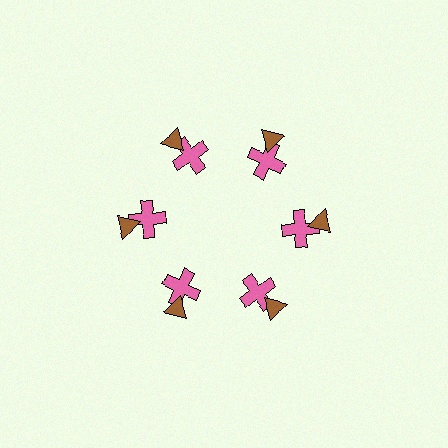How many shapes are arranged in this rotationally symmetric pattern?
There are 12 shapes, arranged in 6 groups of 2.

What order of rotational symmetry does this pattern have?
This pattern has 6-fold rotational symmetry.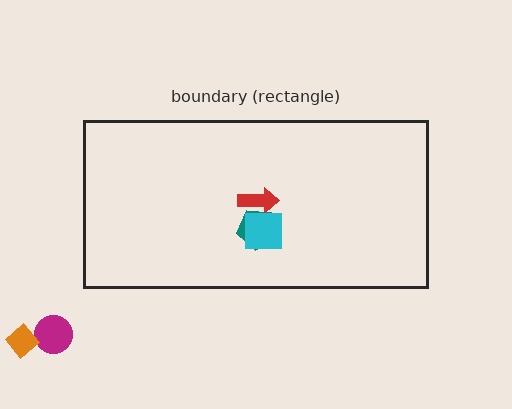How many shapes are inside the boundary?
3 inside, 2 outside.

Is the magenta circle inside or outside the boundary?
Outside.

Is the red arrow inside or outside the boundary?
Inside.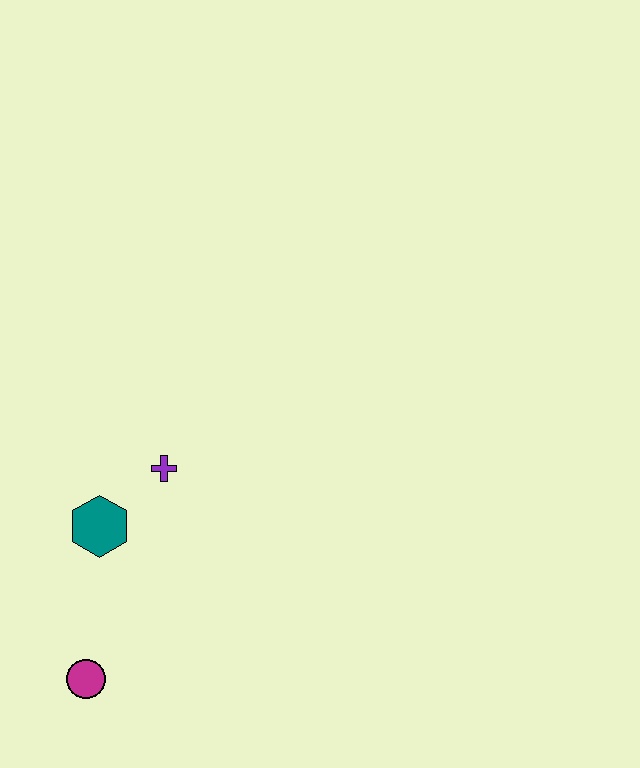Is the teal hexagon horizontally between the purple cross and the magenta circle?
Yes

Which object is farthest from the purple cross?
The magenta circle is farthest from the purple cross.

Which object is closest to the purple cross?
The teal hexagon is closest to the purple cross.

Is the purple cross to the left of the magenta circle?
No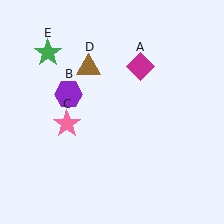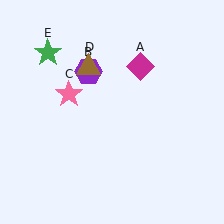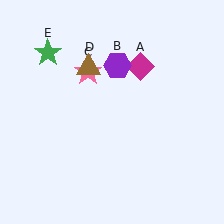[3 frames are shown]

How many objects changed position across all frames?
2 objects changed position: purple hexagon (object B), pink star (object C).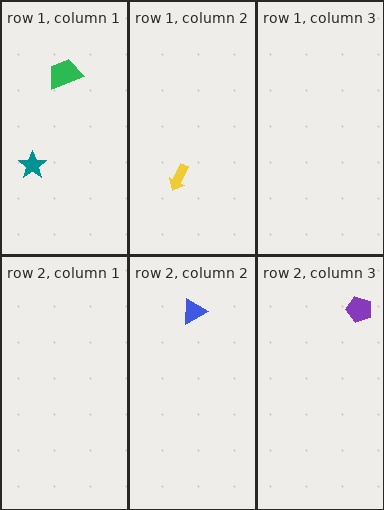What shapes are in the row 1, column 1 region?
The green trapezoid, the teal star.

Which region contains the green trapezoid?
The row 1, column 1 region.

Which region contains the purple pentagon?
The row 2, column 3 region.